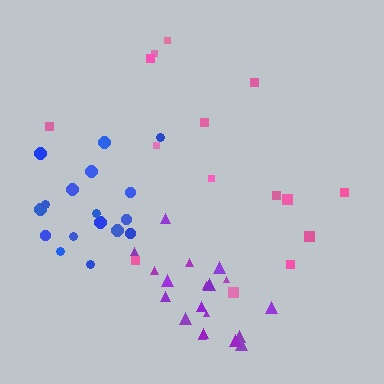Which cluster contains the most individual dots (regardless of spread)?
Purple (19).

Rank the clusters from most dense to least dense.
blue, purple, pink.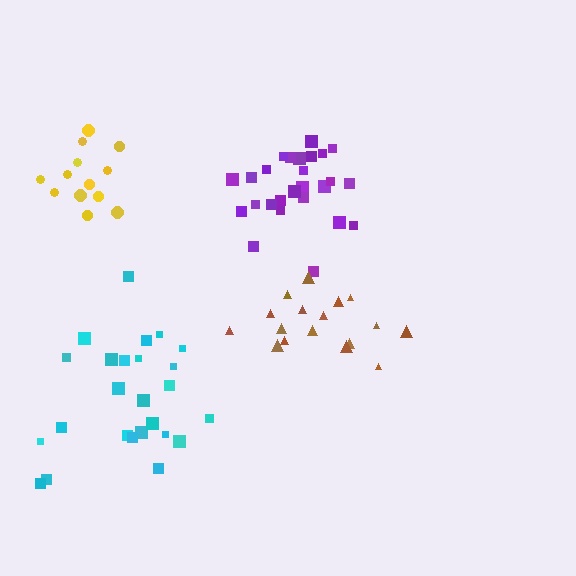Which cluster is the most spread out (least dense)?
Cyan.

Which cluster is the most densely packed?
Purple.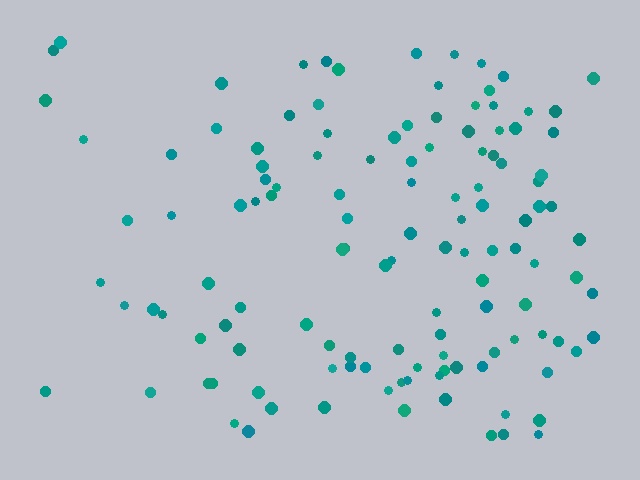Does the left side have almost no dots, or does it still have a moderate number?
Still a moderate number, just noticeably fewer than the right.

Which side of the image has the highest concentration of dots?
The right.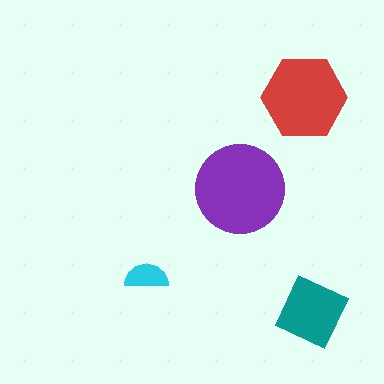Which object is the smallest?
The cyan semicircle.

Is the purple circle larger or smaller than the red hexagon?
Larger.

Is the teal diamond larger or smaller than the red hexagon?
Smaller.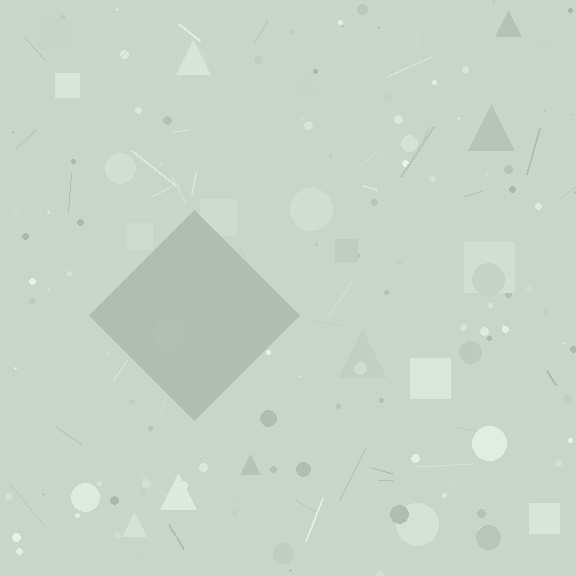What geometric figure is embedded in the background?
A diamond is embedded in the background.